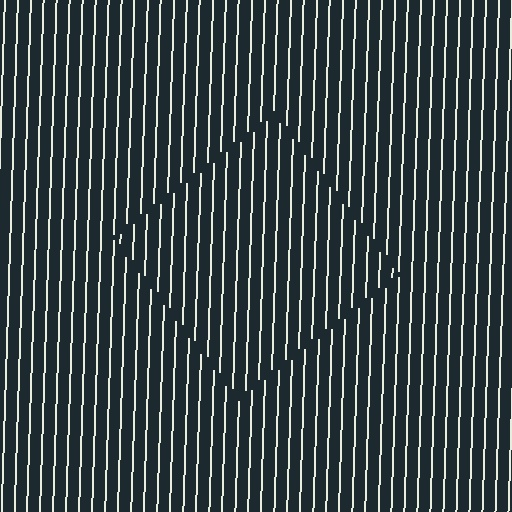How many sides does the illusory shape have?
4 sides — the line-ends trace a square.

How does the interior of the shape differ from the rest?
The interior of the shape contains the same grating, shifted by half a period — the contour is defined by the phase discontinuity where line-ends from the inner and outer gratings abut.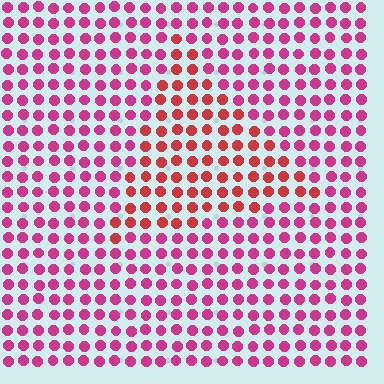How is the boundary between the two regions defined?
The boundary is defined purely by a slight shift in hue (about 32 degrees). Spacing, size, and orientation are identical on both sides.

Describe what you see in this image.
The image is filled with small magenta elements in a uniform arrangement. A triangle-shaped region is visible where the elements are tinted to a slightly different hue, forming a subtle color boundary.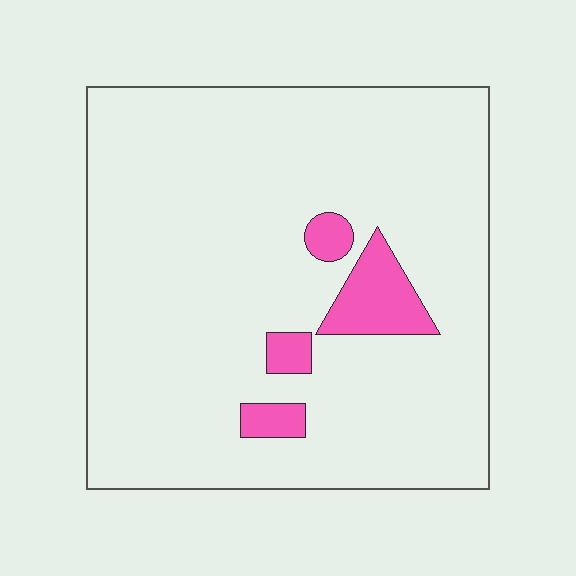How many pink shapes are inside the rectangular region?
4.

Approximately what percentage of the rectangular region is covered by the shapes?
Approximately 10%.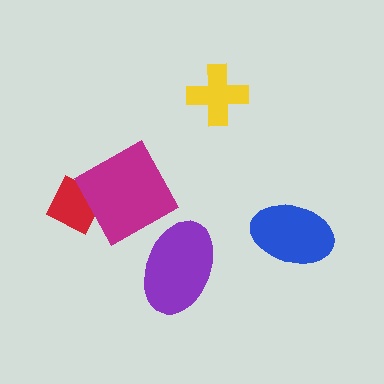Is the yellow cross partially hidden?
No, no other shape covers it.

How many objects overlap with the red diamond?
1 object overlaps with the red diamond.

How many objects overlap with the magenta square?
1 object overlaps with the magenta square.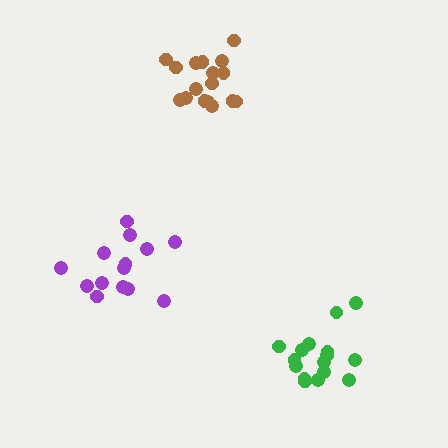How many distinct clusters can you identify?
There are 3 distinct clusters.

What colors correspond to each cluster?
The clusters are colored: purple, brown, green.